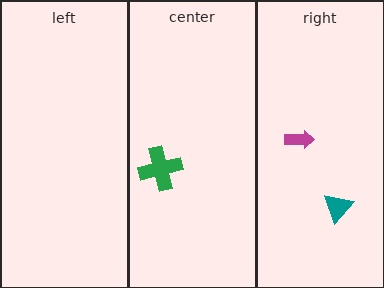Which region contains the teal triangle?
The right region.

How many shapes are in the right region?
2.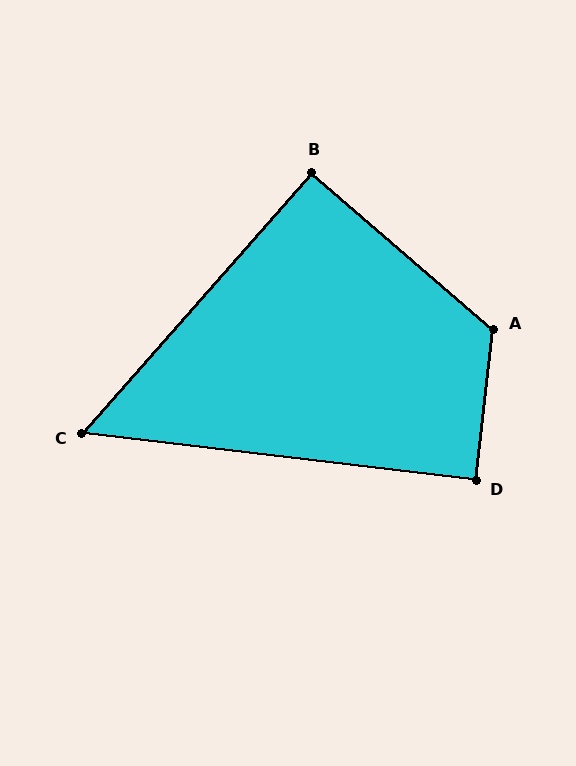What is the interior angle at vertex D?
Approximately 90 degrees (approximately right).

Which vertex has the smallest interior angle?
C, at approximately 55 degrees.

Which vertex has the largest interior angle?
A, at approximately 125 degrees.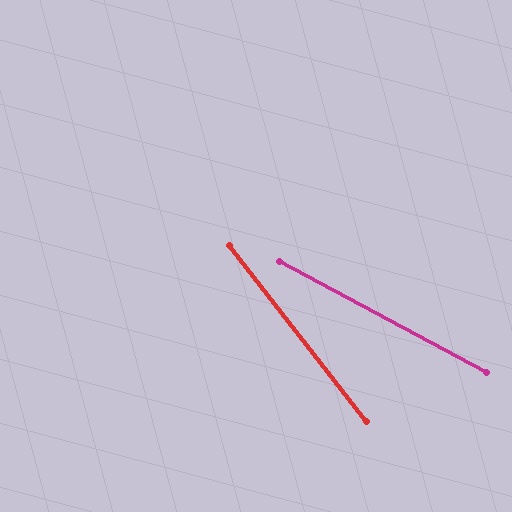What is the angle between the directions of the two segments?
Approximately 24 degrees.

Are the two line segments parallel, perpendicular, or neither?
Neither parallel nor perpendicular — they differ by about 24°.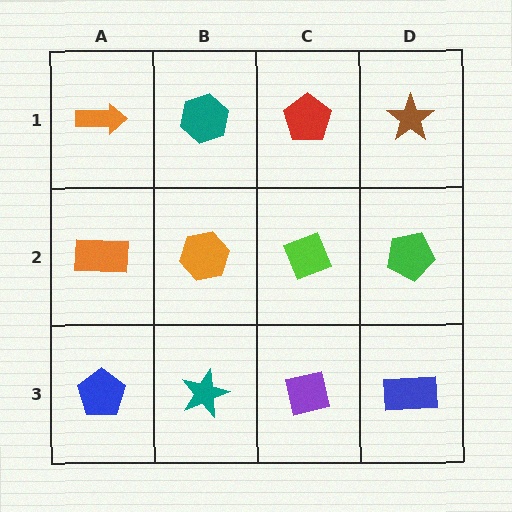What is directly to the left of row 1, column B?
An orange arrow.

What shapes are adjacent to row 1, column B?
An orange hexagon (row 2, column B), an orange arrow (row 1, column A), a red pentagon (row 1, column C).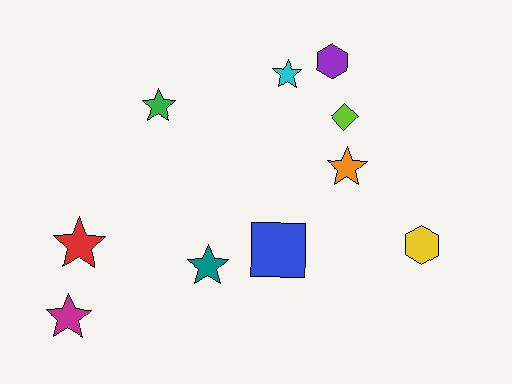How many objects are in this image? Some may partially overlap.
There are 10 objects.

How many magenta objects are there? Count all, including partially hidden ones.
There is 1 magenta object.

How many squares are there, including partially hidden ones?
There is 1 square.